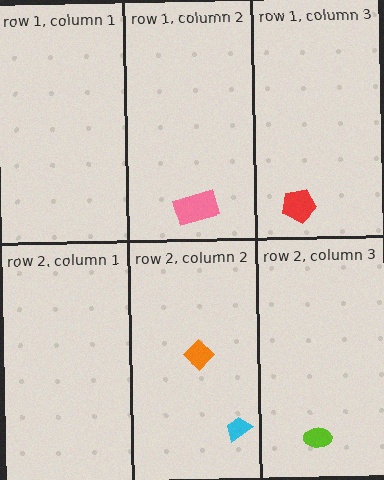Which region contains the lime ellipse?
The row 2, column 3 region.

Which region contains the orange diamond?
The row 2, column 2 region.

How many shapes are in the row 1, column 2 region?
1.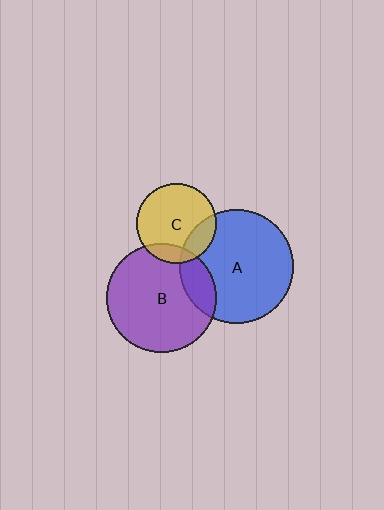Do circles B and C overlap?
Yes.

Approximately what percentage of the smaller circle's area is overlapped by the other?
Approximately 15%.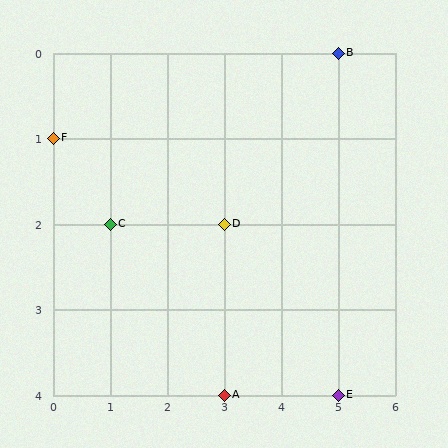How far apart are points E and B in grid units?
Points E and B are 4 rows apart.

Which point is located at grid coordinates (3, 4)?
Point A is at (3, 4).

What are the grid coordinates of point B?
Point B is at grid coordinates (5, 0).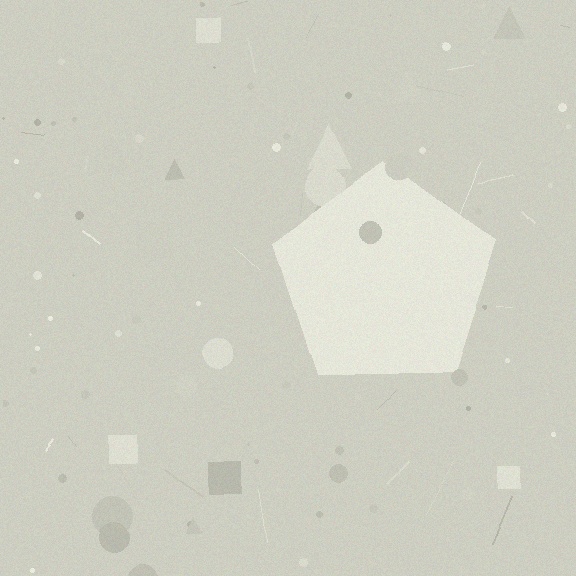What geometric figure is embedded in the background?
A pentagon is embedded in the background.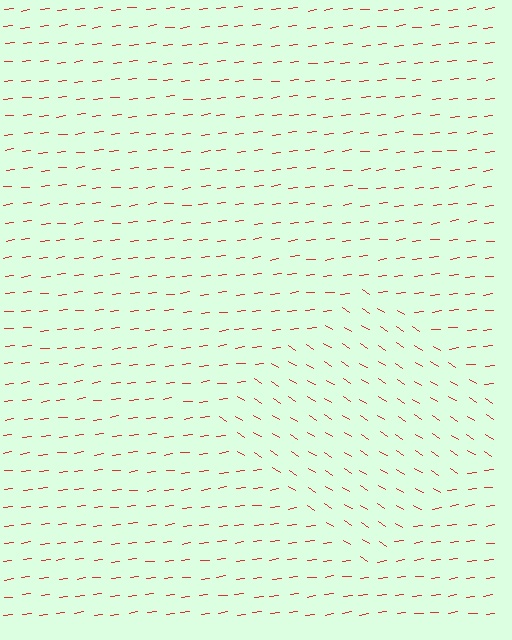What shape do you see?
I see a diamond.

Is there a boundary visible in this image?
Yes, there is a texture boundary formed by a change in line orientation.